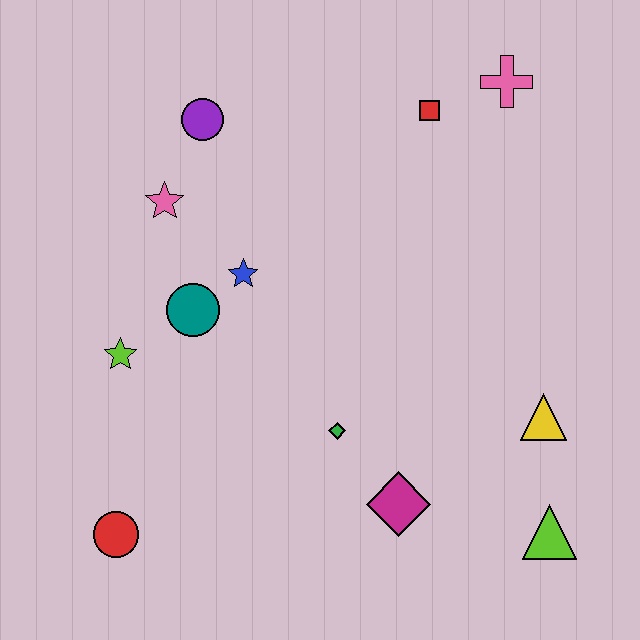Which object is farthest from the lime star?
The pink cross is farthest from the lime star.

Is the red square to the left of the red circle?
No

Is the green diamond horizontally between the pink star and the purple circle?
No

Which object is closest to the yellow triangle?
The lime triangle is closest to the yellow triangle.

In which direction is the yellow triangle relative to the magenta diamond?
The yellow triangle is to the right of the magenta diamond.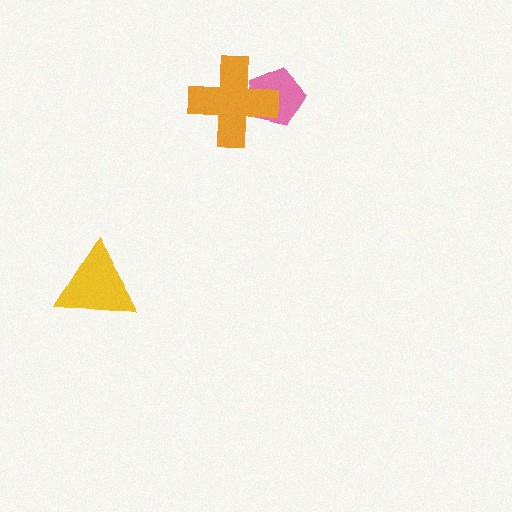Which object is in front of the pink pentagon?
The orange cross is in front of the pink pentagon.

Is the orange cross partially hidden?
No, no other shape covers it.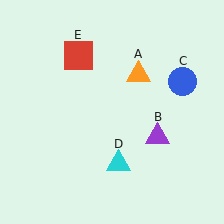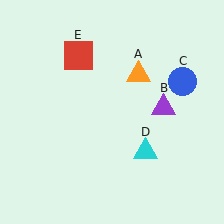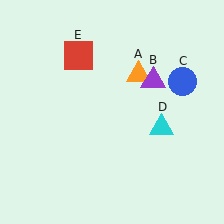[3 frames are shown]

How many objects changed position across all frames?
2 objects changed position: purple triangle (object B), cyan triangle (object D).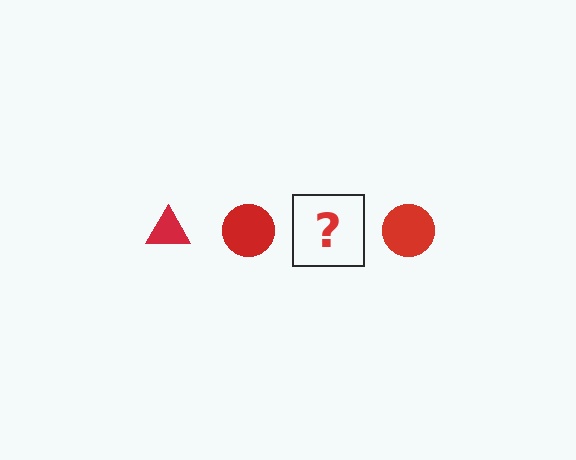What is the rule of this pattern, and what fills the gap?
The rule is that the pattern cycles through triangle, circle shapes in red. The gap should be filled with a red triangle.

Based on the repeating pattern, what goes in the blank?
The blank should be a red triangle.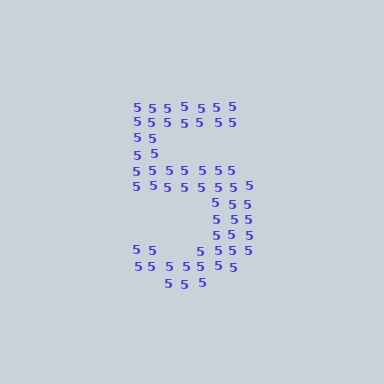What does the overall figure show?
The overall figure shows the digit 5.